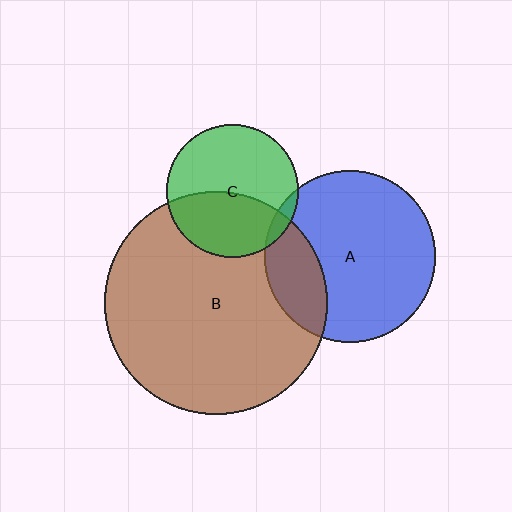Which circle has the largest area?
Circle B (brown).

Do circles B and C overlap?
Yes.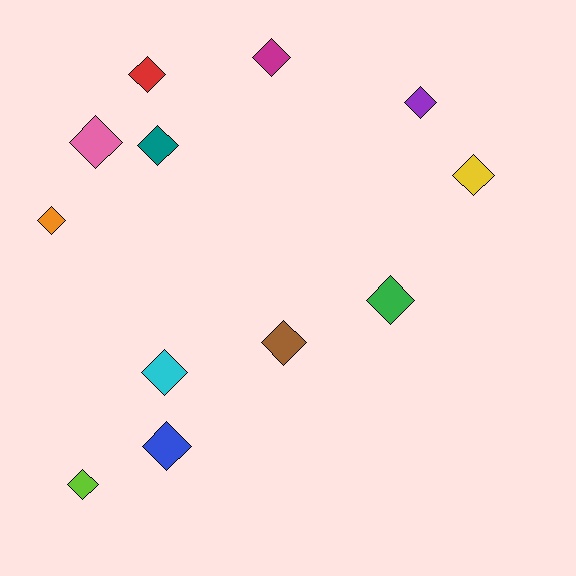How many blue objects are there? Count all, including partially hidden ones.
There is 1 blue object.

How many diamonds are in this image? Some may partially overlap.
There are 12 diamonds.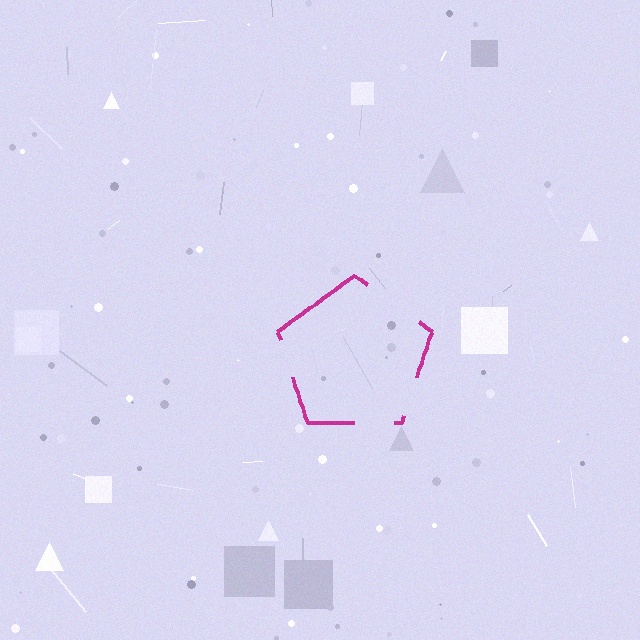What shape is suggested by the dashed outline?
The dashed outline suggests a pentagon.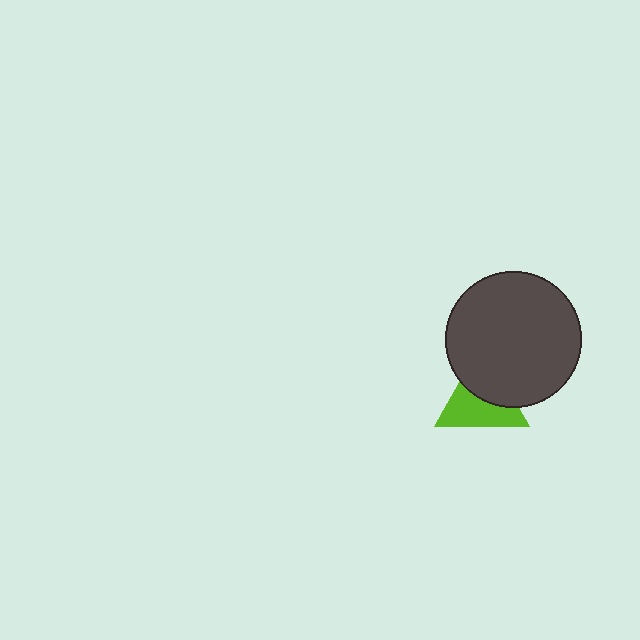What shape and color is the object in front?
The object in front is a dark gray circle.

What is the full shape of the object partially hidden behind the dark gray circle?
The partially hidden object is a lime triangle.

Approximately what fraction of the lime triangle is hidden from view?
Roughly 44% of the lime triangle is hidden behind the dark gray circle.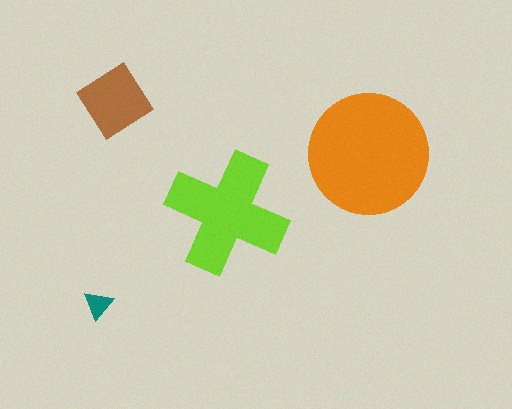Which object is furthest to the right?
The orange circle is rightmost.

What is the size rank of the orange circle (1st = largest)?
1st.